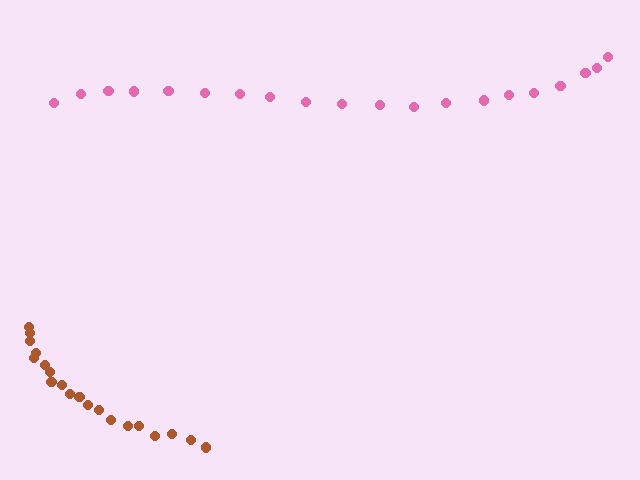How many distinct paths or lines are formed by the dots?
There are 2 distinct paths.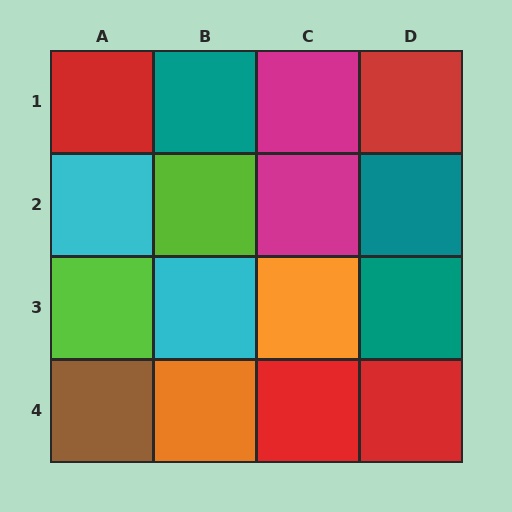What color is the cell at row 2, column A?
Cyan.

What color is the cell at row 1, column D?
Red.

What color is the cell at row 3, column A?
Lime.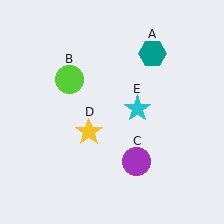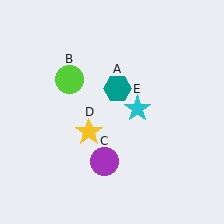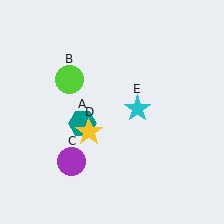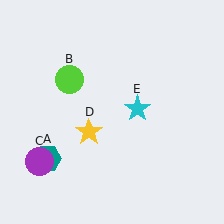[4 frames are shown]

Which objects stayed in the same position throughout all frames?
Lime circle (object B) and yellow star (object D) and cyan star (object E) remained stationary.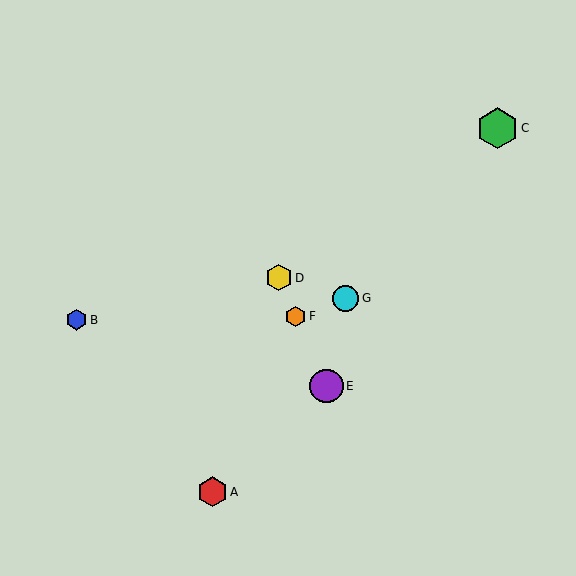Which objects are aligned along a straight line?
Objects D, E, F are aligned along a straight line.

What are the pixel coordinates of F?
Object F is at (296, 316).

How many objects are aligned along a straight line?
3 objects (D, E, F) are aligned along a straight line.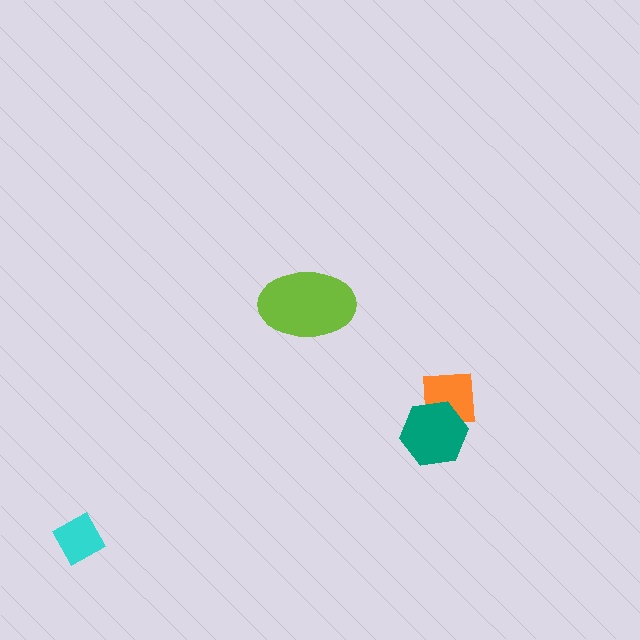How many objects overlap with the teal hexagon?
1 object overlaps with the teal hexagon.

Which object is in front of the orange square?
The teal hexagon is in front of the orange square.